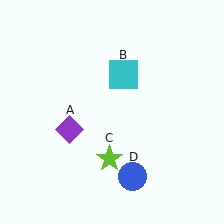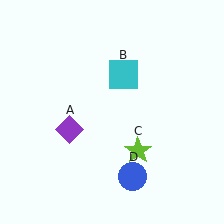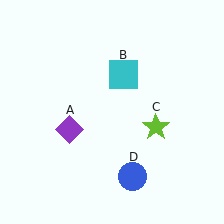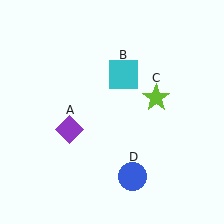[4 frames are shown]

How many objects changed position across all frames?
1 object changed position: lime star (object C).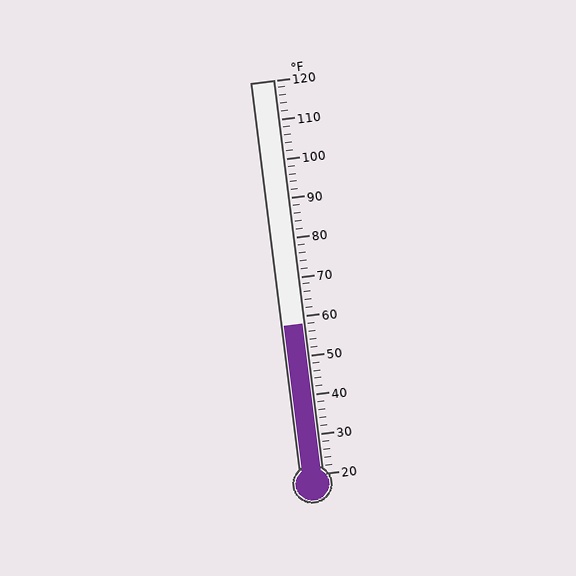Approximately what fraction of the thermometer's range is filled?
The thermometer is filled to approximately 40% of its range.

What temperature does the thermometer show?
The thermometer shows approximately 58°F.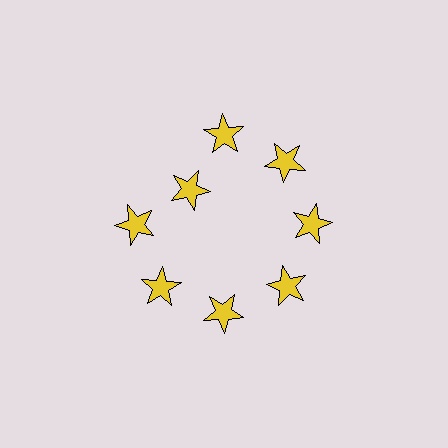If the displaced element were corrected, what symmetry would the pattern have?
It would have 8-fold rotational symmetry — the pattern would map onto itself every 45 degrees.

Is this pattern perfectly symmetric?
No. The 8 yellow stars are arranged in a ring, but one element near the 10 o'clock position is pulled inward toward the center, breaking the 8-fold rotational symmetry.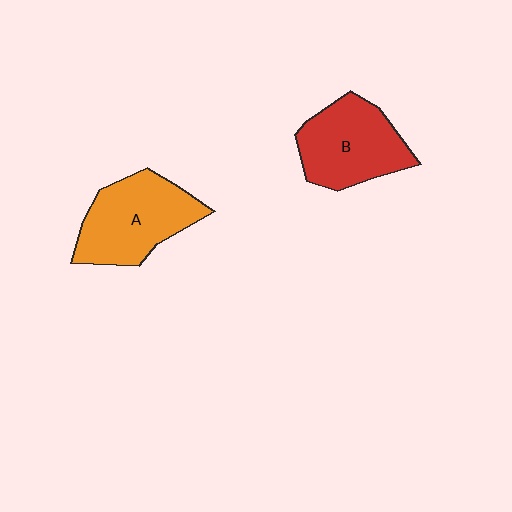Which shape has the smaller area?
Shape B (red).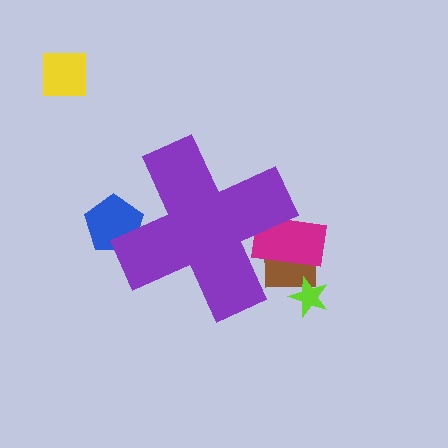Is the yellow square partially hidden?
No, the yellow square is fully visible.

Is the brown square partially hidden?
Yes, the brown square is partially hidden behind the purple cross.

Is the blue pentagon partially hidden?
Yes, the blue pentagon is partially hidden behind the purple cross.